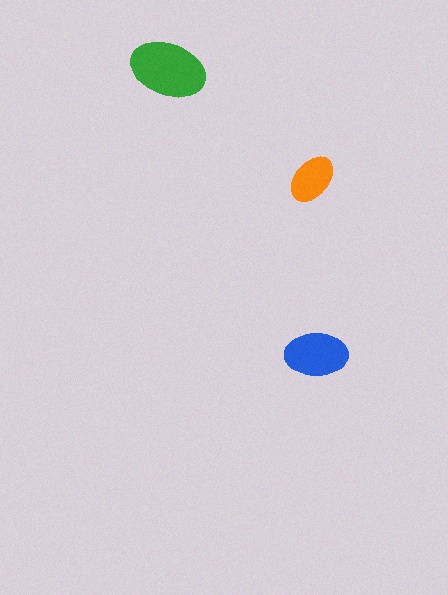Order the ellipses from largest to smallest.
the green one, the blue one, the orange one.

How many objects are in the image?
There are 3 objects in the image.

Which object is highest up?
The green ellipse is topmost.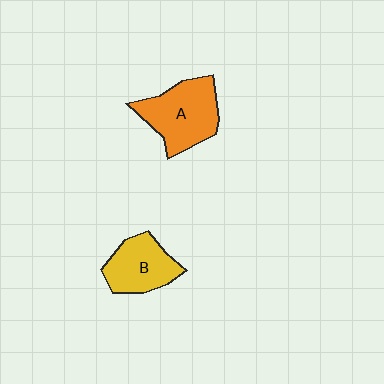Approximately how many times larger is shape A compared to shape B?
Approximately 1.3 times.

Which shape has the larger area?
Shape A (orange).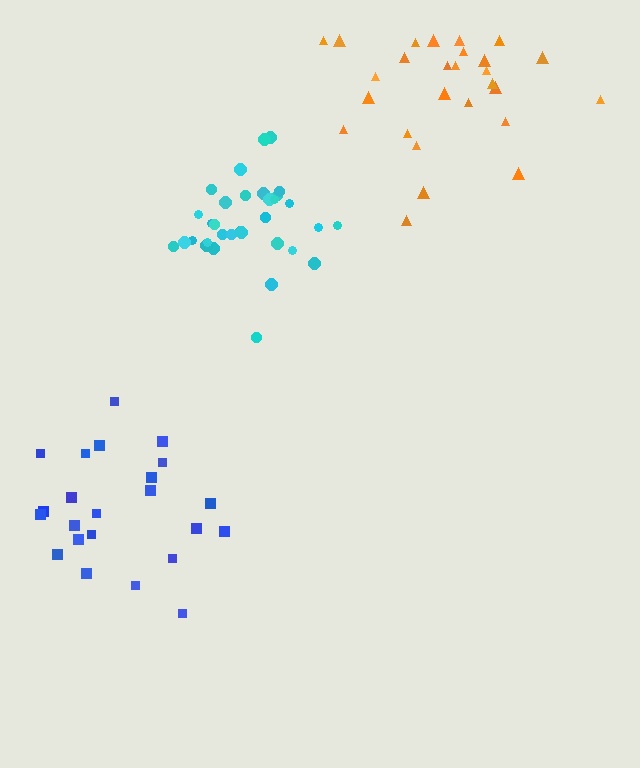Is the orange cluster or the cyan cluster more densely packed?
Cyan.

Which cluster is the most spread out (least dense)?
Orange.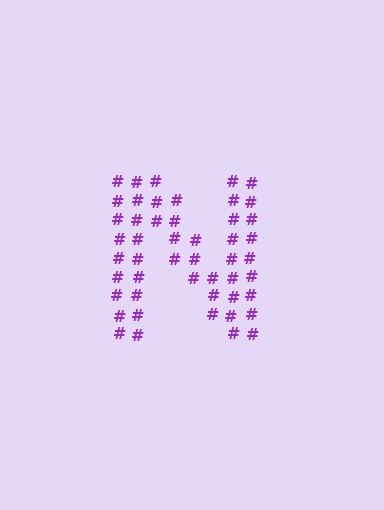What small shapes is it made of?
It is made of small hash symbols.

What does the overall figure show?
The overall figure shows the letter N.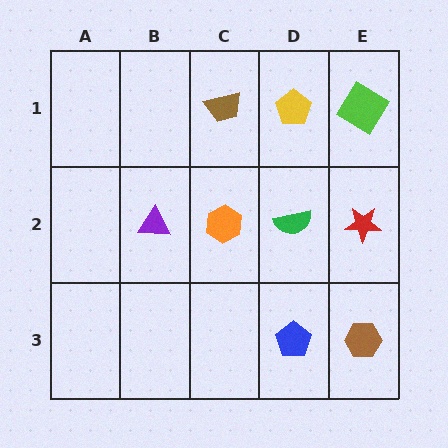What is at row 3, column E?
A brown hexagon.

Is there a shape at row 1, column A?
No, that cell is empty.